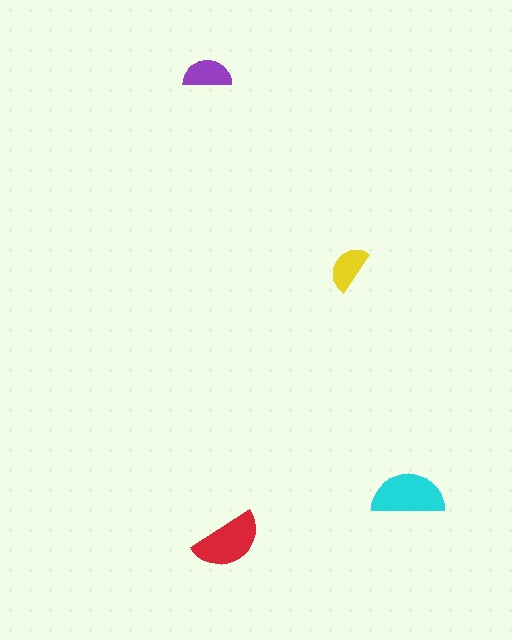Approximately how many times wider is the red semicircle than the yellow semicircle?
About 1.5 times wider.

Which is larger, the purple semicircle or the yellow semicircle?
The purple one.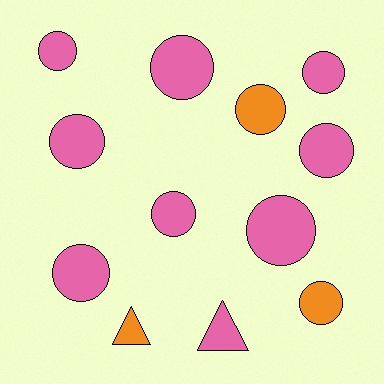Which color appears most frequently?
Pink, with 9 objects.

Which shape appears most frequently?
Circle, with 10 objects.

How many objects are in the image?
There are 12 objects.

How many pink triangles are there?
There is 1 pink triangle.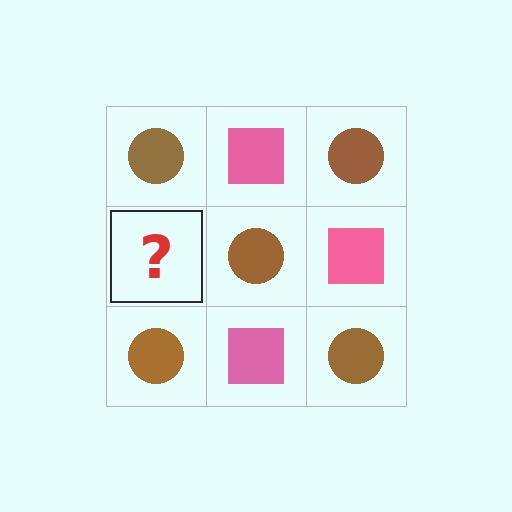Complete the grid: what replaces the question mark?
The question mark should be replaced with a pink square.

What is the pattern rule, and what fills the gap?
The rule is that it alternates brown circle and pink square in a checkerboard pattern. The gap should be filled with a pink square.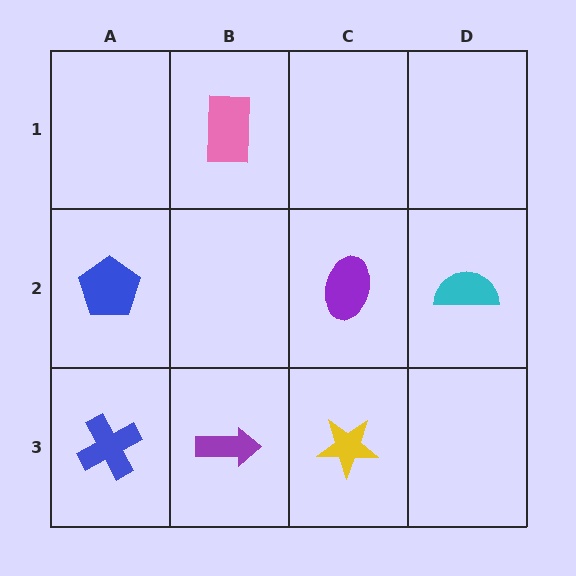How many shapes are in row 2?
3 shapes.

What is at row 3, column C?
A yellow star.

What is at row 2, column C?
A purple ellipse.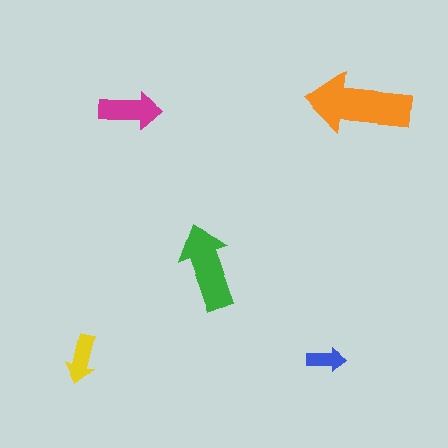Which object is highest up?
The orange arrow is topmost.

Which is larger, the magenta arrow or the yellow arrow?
The magenta one.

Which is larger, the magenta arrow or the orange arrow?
The orange one.